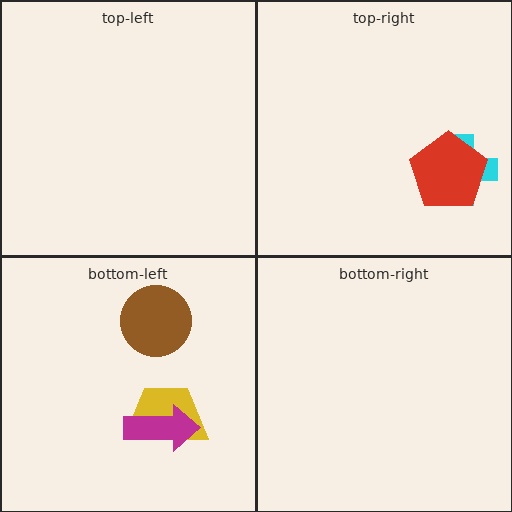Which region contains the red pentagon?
The top-right region.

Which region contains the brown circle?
The bottom-left region.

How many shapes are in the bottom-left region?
3.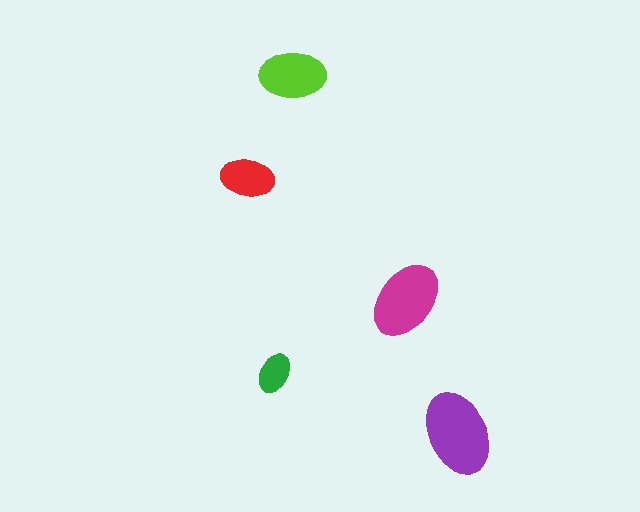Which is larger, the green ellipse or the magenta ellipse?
The magenta one.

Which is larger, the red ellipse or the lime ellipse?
The lime one.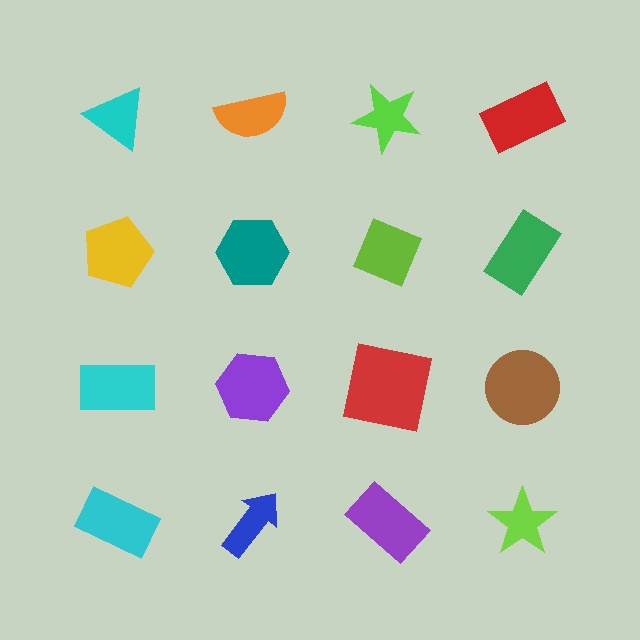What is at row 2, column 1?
A yellow pentagon.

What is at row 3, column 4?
A brown circle.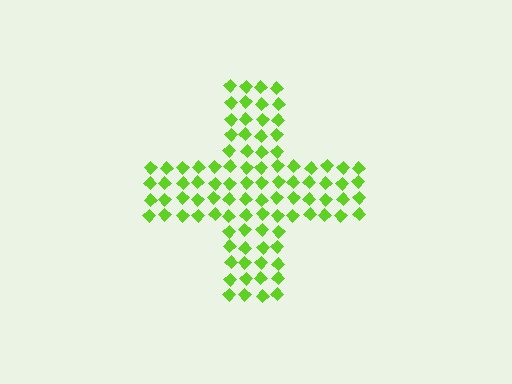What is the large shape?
The large shape is a cross.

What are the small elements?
The small elements are diamonds.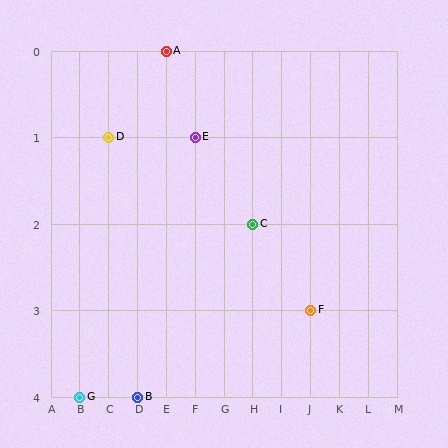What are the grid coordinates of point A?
Point A is at grid coordinates (E, 0).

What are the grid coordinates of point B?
Point B is at grid coordinates (D, 4).